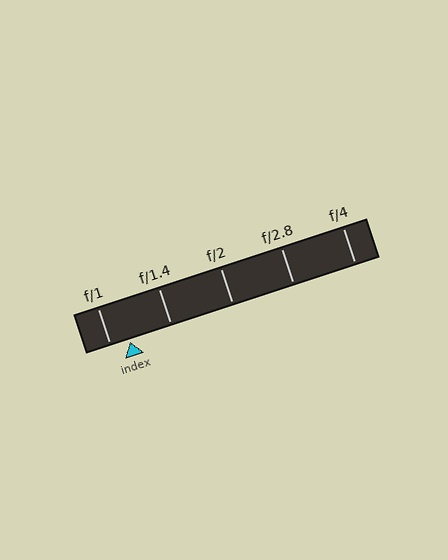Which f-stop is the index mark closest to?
The index mark is closest to f/1.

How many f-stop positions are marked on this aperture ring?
There are 5 f-stop positions marked.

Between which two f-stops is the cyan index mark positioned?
The index mark is between f/1 and f/1.4.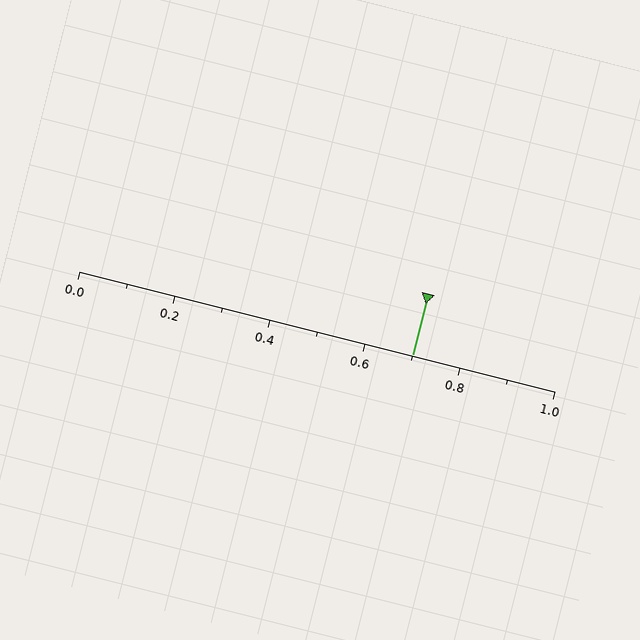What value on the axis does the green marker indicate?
The marker indicates approximately 0.7.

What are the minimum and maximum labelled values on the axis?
The axis runs from 0.0 to 1.0.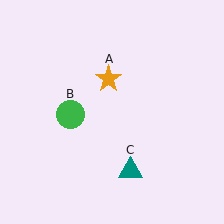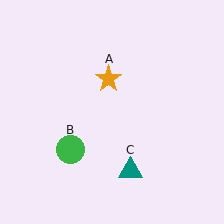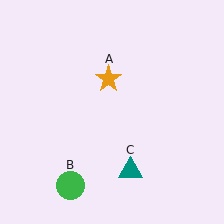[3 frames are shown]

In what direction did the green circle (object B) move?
The green circle (object B) moved down.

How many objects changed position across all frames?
1 object changed position: green circle (object B).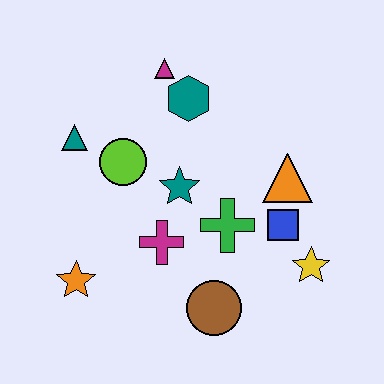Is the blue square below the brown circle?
No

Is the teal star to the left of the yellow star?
Yes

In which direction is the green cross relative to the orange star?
The green cross is to the right of the orange star.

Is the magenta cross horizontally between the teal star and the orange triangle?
No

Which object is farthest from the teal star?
The yellow star is farthest from the teal star.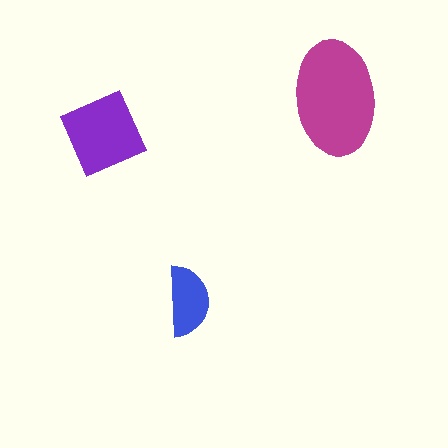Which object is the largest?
The magenta ellipse.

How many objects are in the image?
There are 3 objects in the image.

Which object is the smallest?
The blue semicircle.